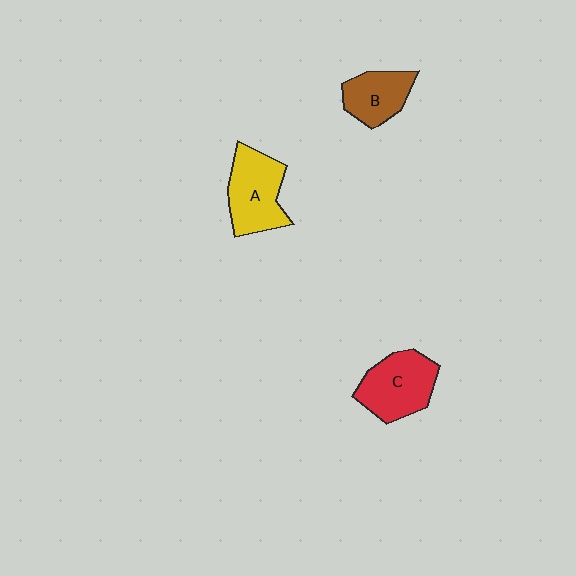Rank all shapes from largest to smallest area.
From largest to smallest: A (yellow), C (red), B (brown).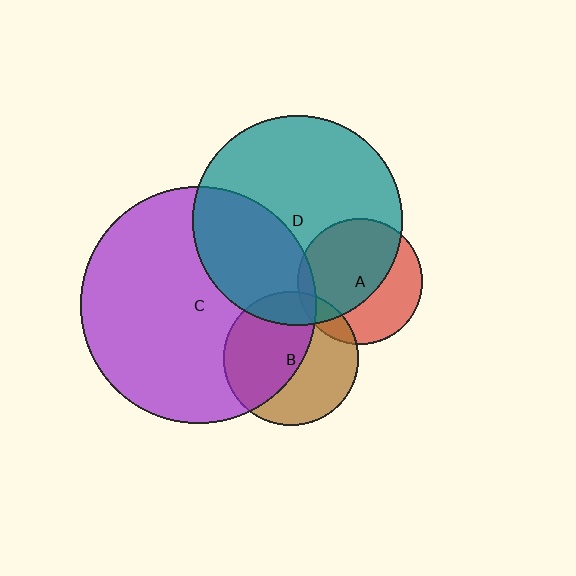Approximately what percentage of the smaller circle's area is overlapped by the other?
Approximately 10%.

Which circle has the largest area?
Circle C (purple).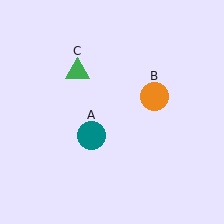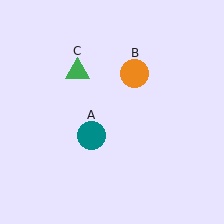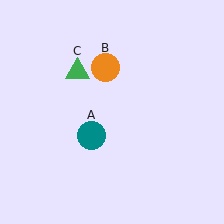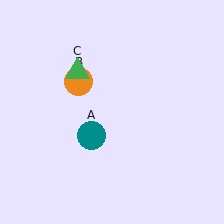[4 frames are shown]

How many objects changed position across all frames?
1 object changed position: orange circle (object B).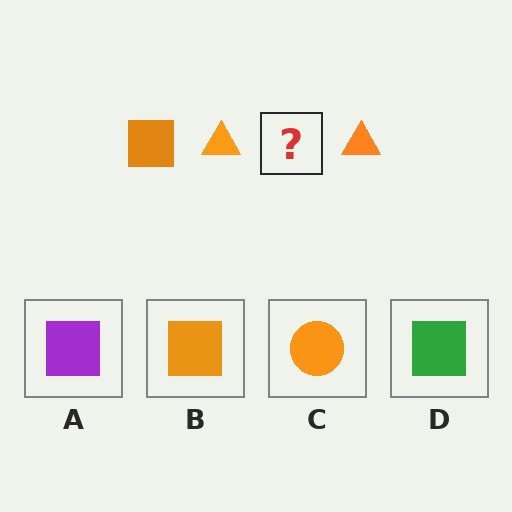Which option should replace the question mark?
Option B.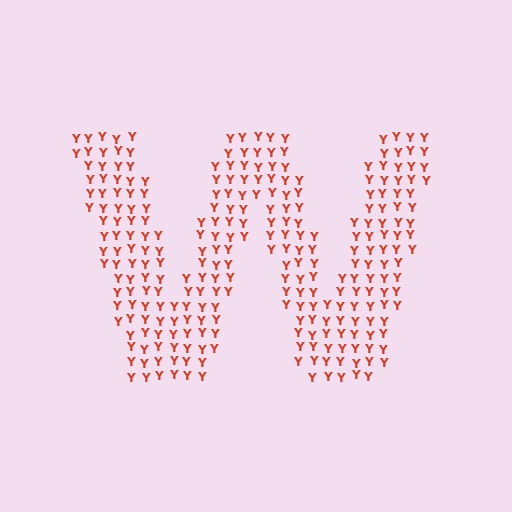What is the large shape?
The large shape is the letter W.